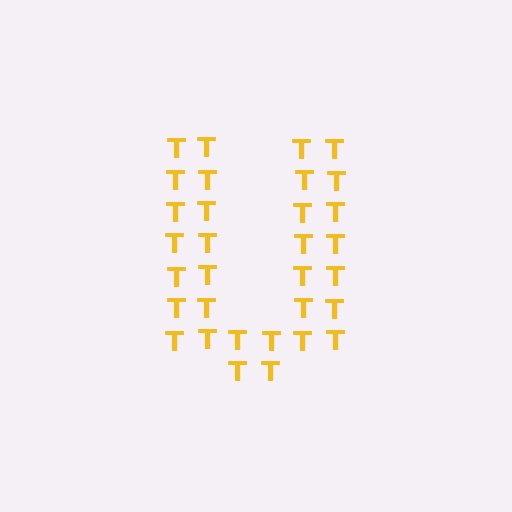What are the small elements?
The small elements are letter T's.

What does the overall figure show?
The overall figure shows the letter U.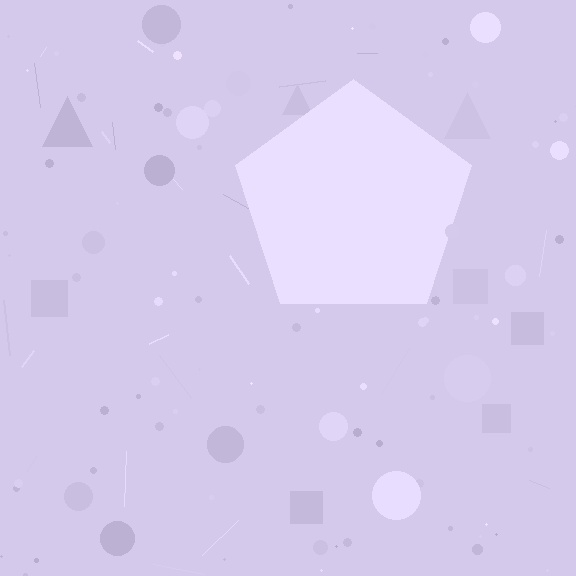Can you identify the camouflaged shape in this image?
The camouflaged shape is a pentagon.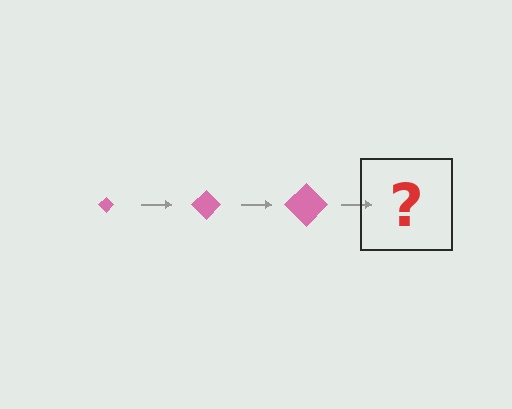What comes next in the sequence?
The next element should be a pink diamond, larger than the previous one.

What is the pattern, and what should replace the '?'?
The pattern is that the diamond gets progressively larger each step. The '?' should be a pink diamond, larger than the previous one.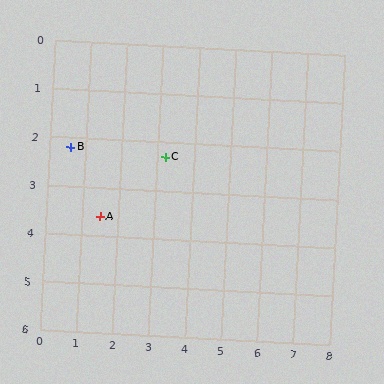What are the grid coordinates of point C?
Point C is at approximately (3.2, 2.3).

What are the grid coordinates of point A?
Point A is at approximately (1.5, 3.6).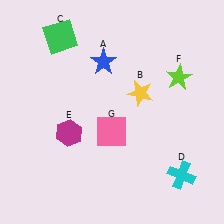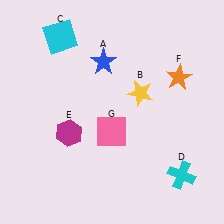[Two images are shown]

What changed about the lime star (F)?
In Image 1, F is lime. In Image 2, it changed to orange.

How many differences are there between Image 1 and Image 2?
There are 2 differences between the two images.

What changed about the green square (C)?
In Image 1, C is green. In Image 2, it changed to cyan.